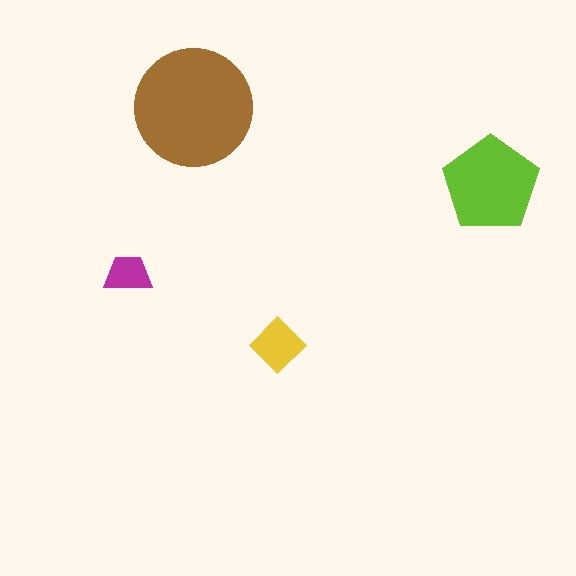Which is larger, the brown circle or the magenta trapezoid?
The brown circle.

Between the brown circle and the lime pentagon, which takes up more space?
The brown circle.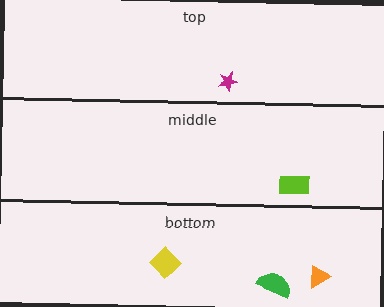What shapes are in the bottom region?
The yellow diamond, the green semicircle, the orange triangle.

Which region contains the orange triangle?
The bottom region.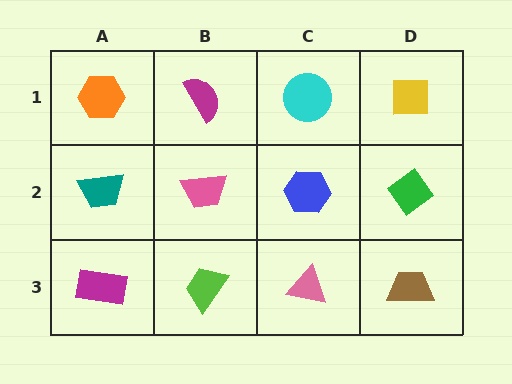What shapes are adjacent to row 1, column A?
A teal trapezoid (row 2, column A), a magenta semicircle (row 1, column B).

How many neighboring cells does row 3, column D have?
2.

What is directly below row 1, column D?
A green diamond.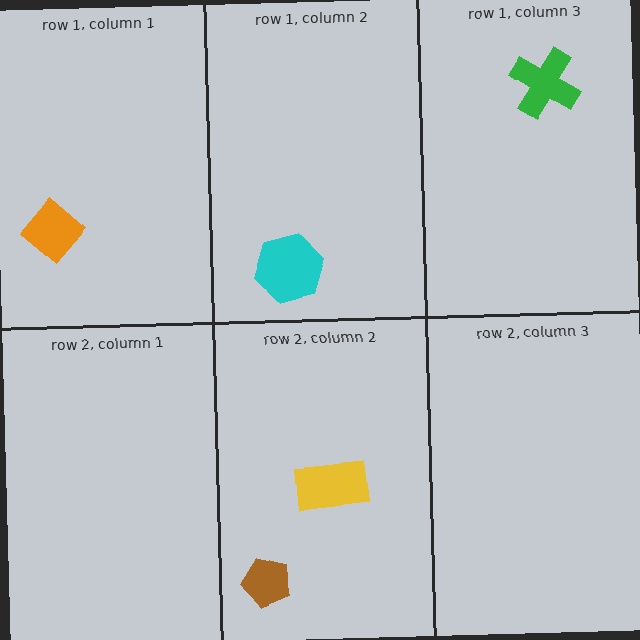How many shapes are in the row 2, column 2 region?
2.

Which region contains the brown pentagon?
The row 2, column 2 region.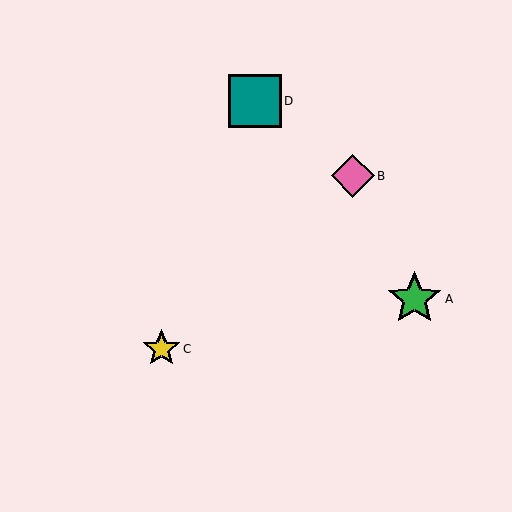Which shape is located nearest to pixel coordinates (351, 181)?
The pink diamond (labeled B) at (353, 176) is nearest to that location.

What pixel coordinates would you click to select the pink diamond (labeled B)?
Click at (353, 176) to select the pink diamond B.